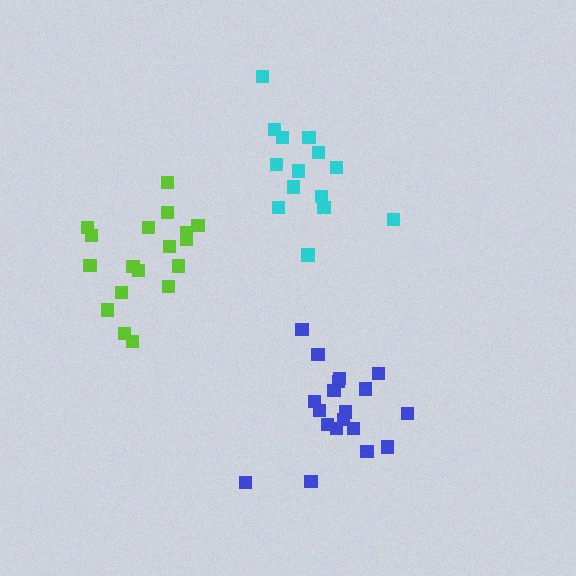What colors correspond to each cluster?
The clusters are colored: lime, blue, cyan.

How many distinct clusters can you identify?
There are 3 distinct clusters.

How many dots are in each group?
Group 1: 18 dots, Group 2: 19 dots, Group 3: 14 dots (51 total).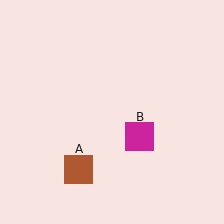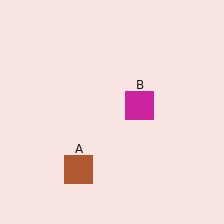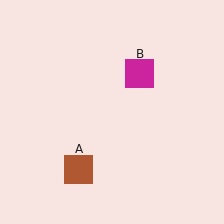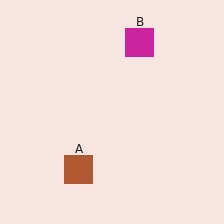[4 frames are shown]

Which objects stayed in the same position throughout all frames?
Brown square (object A) remained stationary.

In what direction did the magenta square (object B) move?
The magenta square (object B) moved up.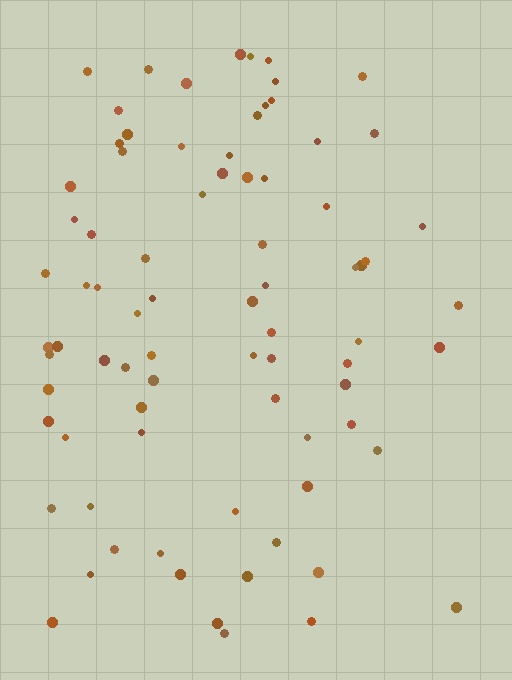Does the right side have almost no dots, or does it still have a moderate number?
Still a moderate number, just noticeably fewer than the left.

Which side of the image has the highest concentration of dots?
The left.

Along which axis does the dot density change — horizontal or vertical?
Horizontal.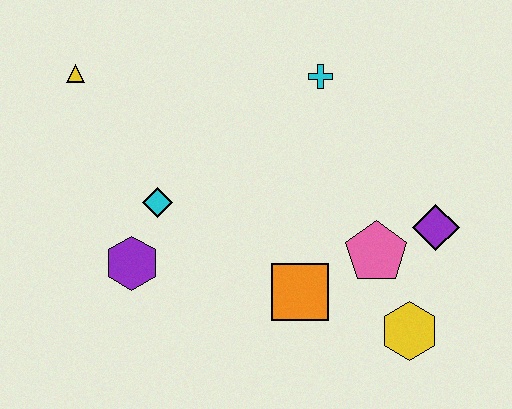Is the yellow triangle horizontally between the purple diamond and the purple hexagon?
No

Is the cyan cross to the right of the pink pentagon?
No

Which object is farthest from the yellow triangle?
The yellow hexagon is farthest from the yellow triangle.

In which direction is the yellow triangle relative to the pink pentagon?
The yellow triangle is to the left of the pink pentagon.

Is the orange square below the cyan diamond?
Yes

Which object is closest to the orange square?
The pink pentagon is closest to the orange square.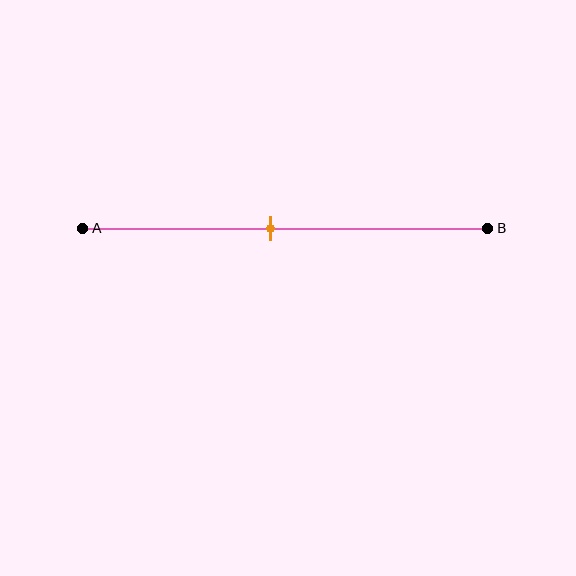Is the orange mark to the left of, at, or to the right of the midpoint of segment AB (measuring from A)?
The orange mark is to the left of the midpoint of segment AB.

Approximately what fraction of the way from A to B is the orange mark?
The orange mark is approximately 45% of the way from A to B.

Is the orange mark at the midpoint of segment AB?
No, the mark is at about 45% from A, not at the 50% midpoint.